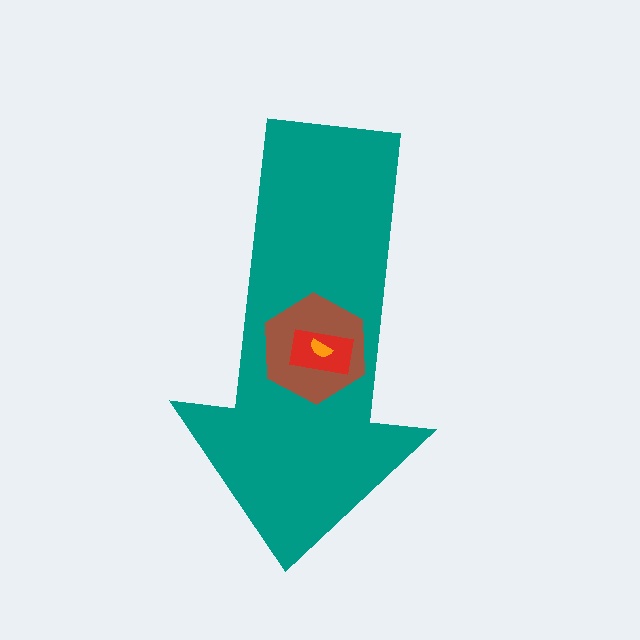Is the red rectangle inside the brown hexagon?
Yes.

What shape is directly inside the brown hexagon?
The red rectangle.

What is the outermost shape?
The teal arrow.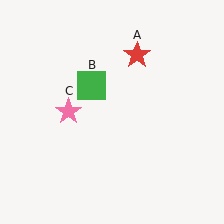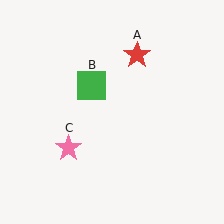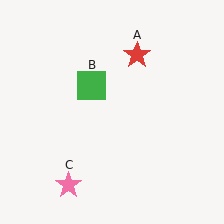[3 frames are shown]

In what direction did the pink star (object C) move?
The pink star (object C) moved down.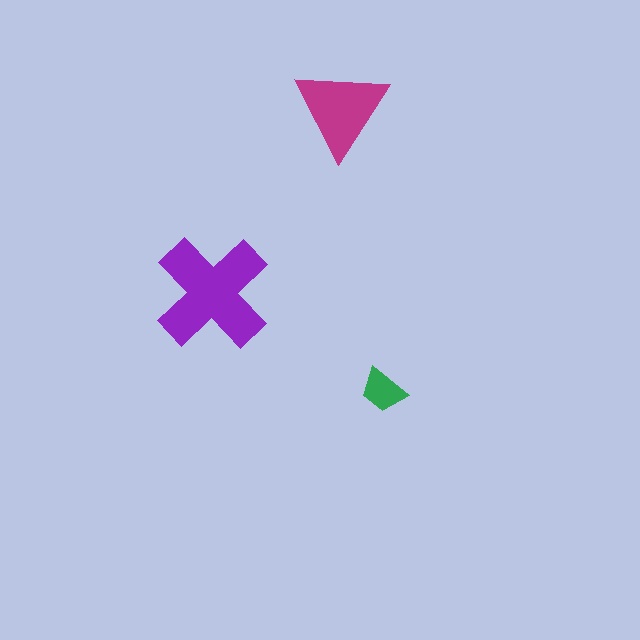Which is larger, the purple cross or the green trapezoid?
The purple cross.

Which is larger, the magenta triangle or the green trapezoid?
The magenta triangle.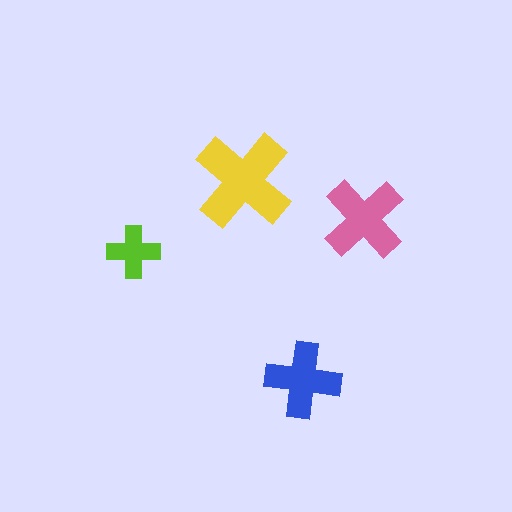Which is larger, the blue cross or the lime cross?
The blue one.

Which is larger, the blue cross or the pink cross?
The pink one.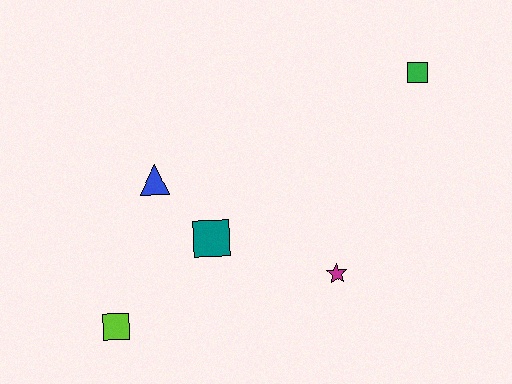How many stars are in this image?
There is 1 star.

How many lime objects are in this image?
There is 1 lime object.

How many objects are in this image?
There are 5 objects.